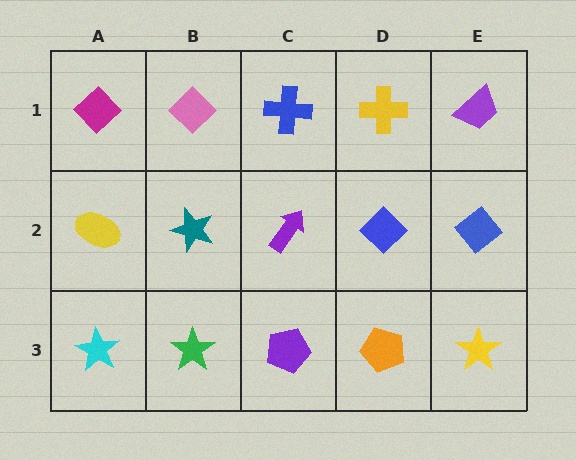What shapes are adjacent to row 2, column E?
A purple trapezoid (row 1, column E), a yellow star (row 3, column E), a blue diamond (row 2, column D).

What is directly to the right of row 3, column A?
A green star.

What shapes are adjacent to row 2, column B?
A pink diamond (row 1, column B), a green star (row 3, column B), a yellow ellipse (row 2, column A), a purple arrow (row 2, column C).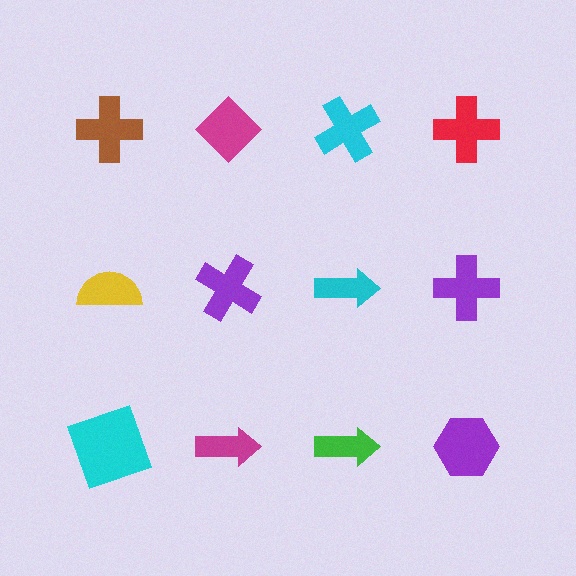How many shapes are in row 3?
4 shapes.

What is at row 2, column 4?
A purple cross.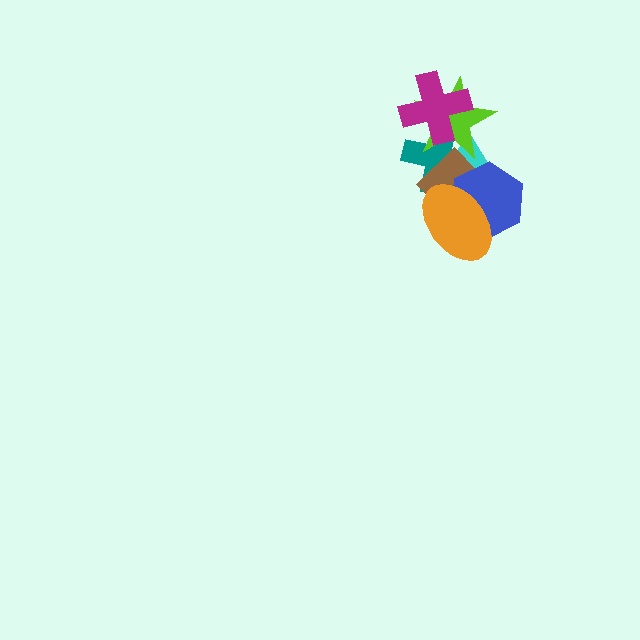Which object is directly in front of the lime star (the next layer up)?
The magenta cross is directly in front of the lime star.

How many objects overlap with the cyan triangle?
4 objects overlap with the cyan triangle.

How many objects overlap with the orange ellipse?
3 objects overlap with the orange ellipse.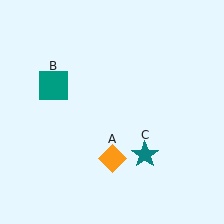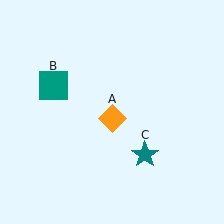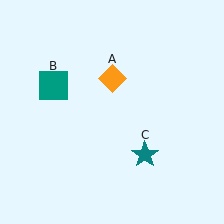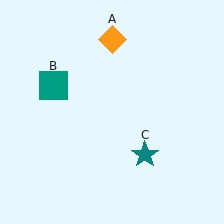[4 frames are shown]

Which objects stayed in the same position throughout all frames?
Teal square (object B) and teal star (object C) remained stationary.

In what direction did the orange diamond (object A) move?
The orange diamond (object A) moved up.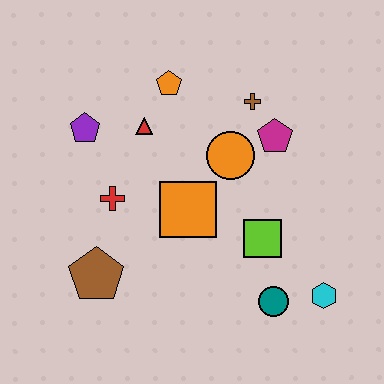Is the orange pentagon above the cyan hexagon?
Yes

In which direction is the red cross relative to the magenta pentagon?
The red cross is to the left of the magenta pentagon.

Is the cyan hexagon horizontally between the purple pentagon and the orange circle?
No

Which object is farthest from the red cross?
The cyan hexagon is farthest from the red cross.